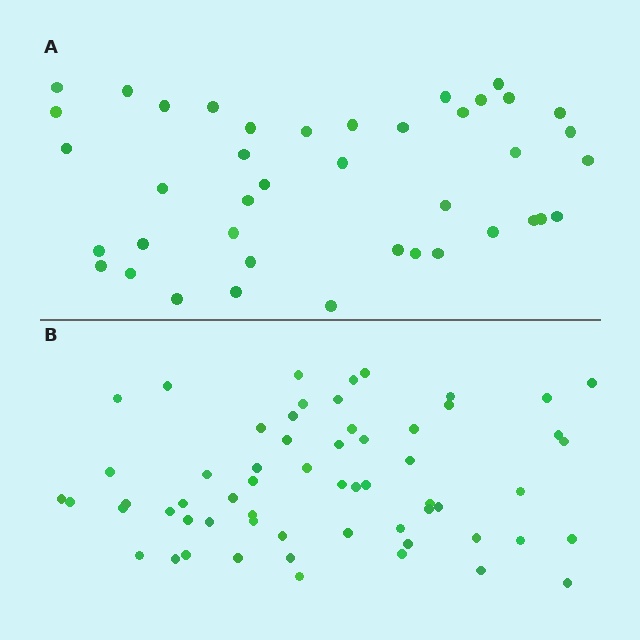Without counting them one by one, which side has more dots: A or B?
Region B (the bottom region) has more dots.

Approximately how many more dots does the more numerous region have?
Region B has approximately 20 more dots than region A.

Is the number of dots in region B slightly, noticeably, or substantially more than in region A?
Region B has substantially more. The ratio is roughly 1.5 to 1.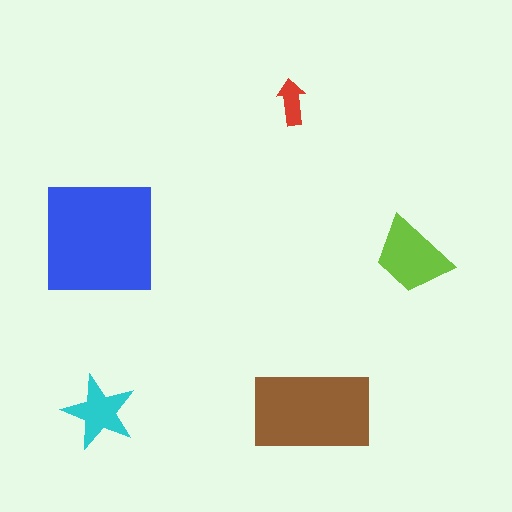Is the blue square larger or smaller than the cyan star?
Larger.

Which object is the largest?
The blue square.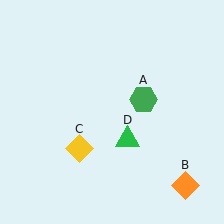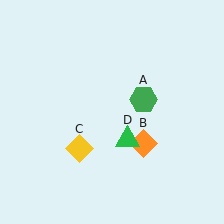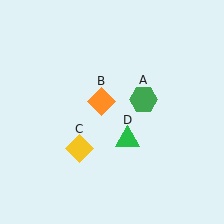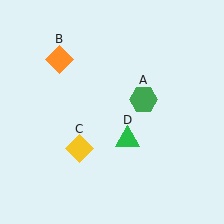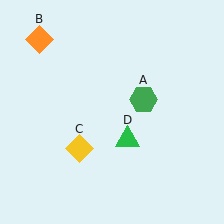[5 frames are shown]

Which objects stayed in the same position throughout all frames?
Green hexagon (object A) and yellow diamond (object C) and green triangle (object D) remained stationary.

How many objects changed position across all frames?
1 object changed position: orange diamond (object B).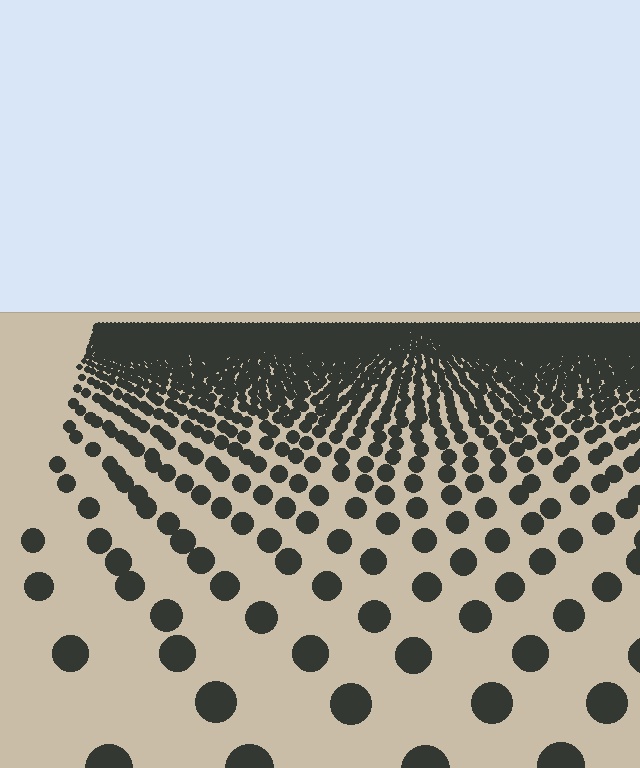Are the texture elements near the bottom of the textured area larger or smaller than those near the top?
Larger. Near the bottom, elements are closer to the viewer and appear at a bigger on-screen size.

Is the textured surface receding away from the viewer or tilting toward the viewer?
The surface is receding away from the viewer. Texture elements get smaller and denser toward the top.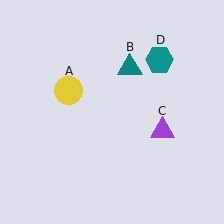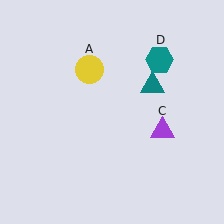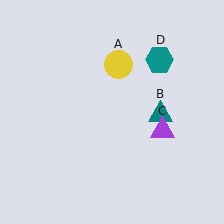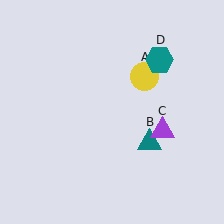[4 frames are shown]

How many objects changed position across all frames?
2 objects changed position: yellow circle (object A), teal triangle (object B).